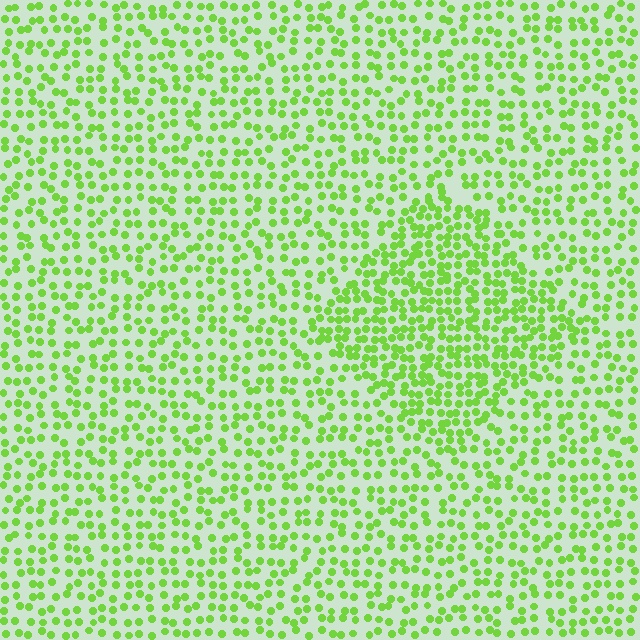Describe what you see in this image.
The image contains small lime elements arranged at two different densities. A diamond-shaped region is visible where the elements are more densely packed than the surrounding area.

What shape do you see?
I see a diamond.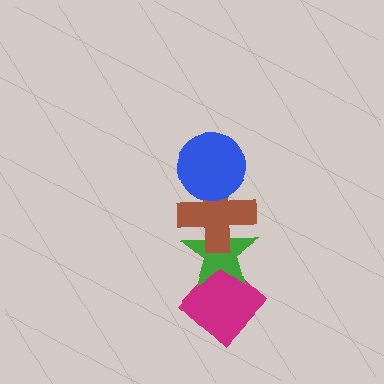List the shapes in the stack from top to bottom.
From top to bottom: the blue circle, the brown cross, the green star, the magenta diamond.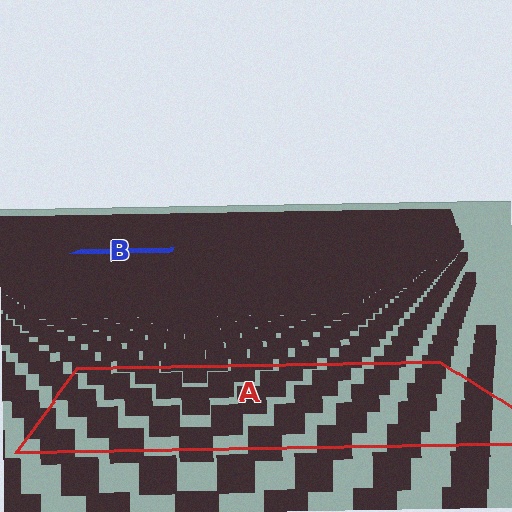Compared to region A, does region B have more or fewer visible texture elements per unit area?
Region B has more texture elements per unit area — they are packed more densely because it is farther away.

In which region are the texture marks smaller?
The texture marks are smaller in region B, because it is farther away.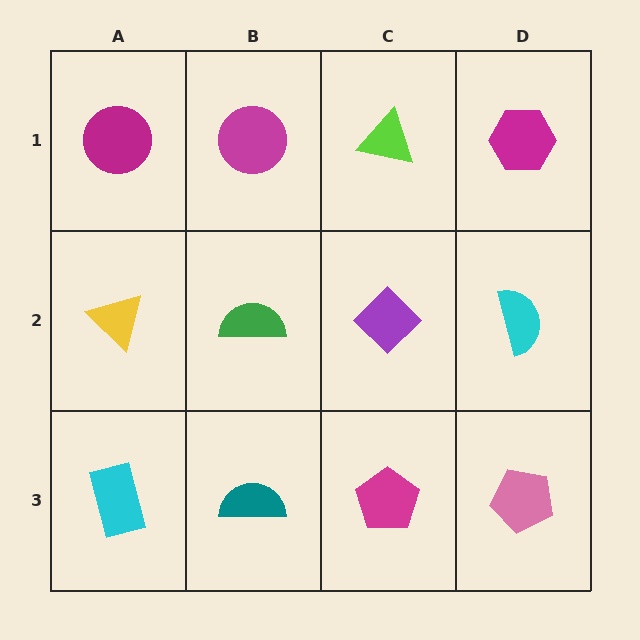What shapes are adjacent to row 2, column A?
A magenta circle (row 1, column A), a cyan rectangle (row 3, column A), a green semicircle (row 2, column B).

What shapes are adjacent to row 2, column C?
A lime triangle (row 1, column C), a magenta pentagon (row 3, column C), a green semicircle (row 2, column B), a cyan semicircle (row 2, column D).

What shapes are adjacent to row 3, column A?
A yellow triangle (row 2, column A), a teal semicircle (row 3, column B).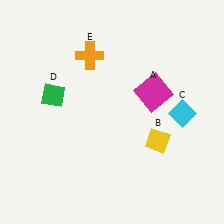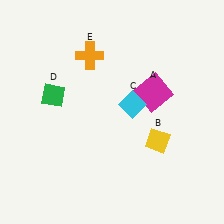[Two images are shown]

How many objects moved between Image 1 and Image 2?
1 object moved between the two images.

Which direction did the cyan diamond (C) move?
The cyan diamond (C) moved left.